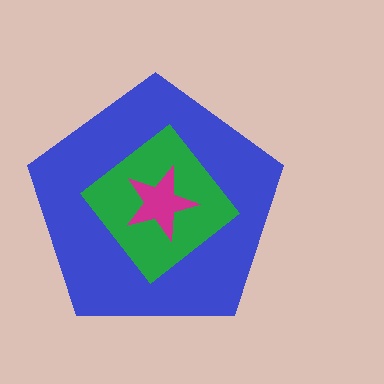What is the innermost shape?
The magenta star.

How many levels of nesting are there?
3.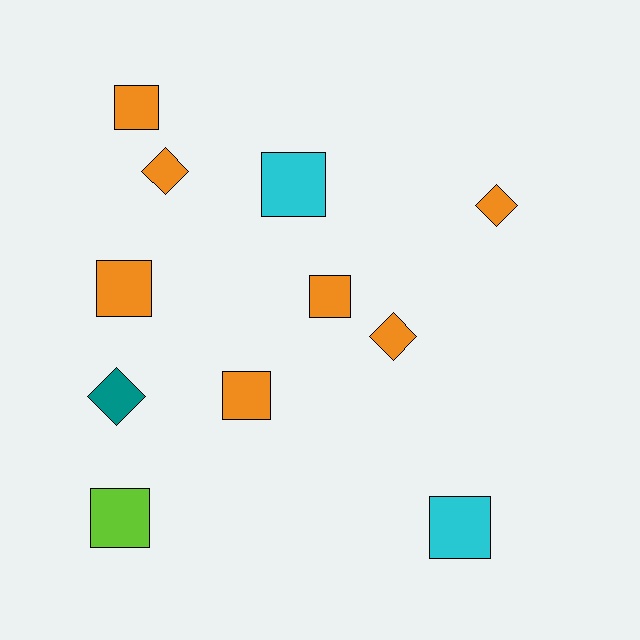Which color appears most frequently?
Orange, with 7 objects.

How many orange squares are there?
There are 4 orange squares.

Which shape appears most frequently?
Square, with 7 objects.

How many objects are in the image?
There are 11 objects.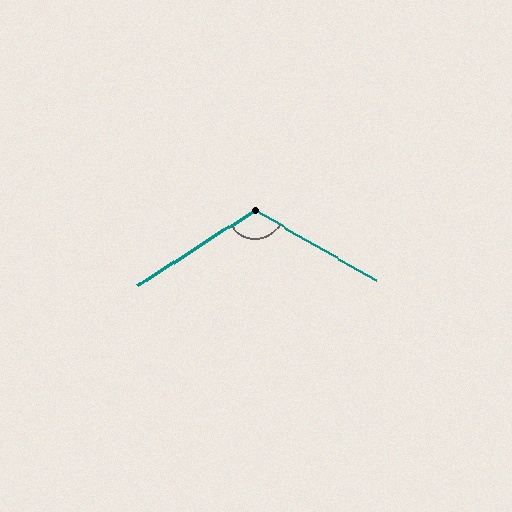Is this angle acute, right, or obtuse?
It is obtuse.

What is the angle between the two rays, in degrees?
Approximately 117 degrees.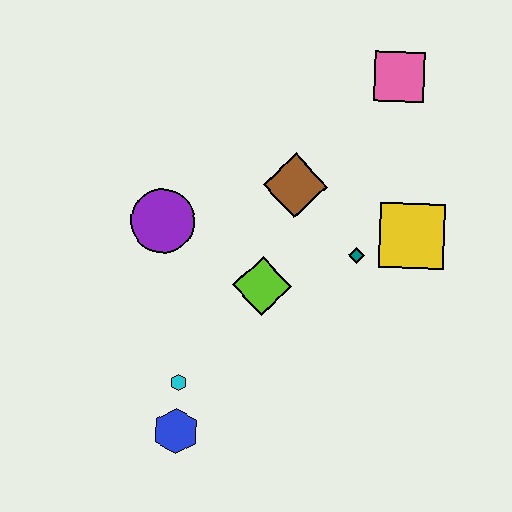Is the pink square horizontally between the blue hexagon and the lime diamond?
No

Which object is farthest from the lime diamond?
The pink square is farthest from the lime diamond.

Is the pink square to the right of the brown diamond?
Yes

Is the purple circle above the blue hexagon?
Yes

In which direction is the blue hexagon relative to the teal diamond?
The blue hexagon is below the teal diamond.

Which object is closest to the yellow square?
The teal diamond is closest to the yellow square.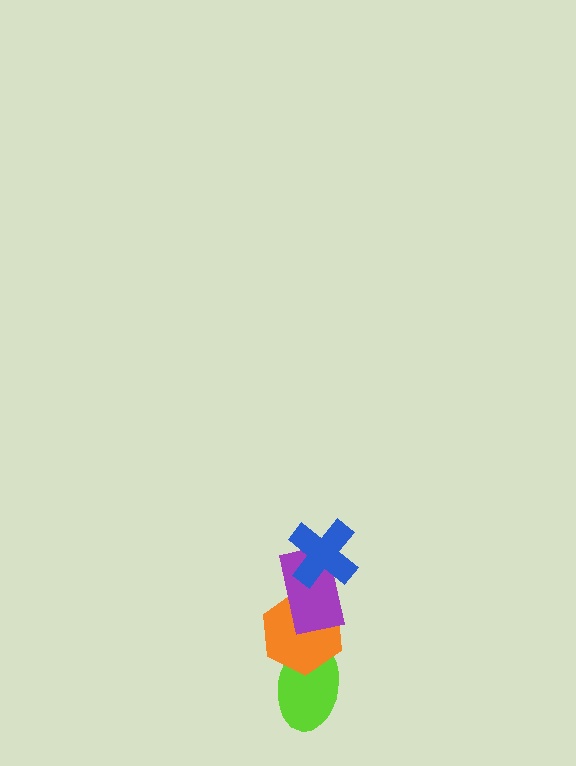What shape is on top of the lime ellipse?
The orange hexagon is on top of the lime ellipse.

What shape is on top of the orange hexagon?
The purple rectangle is on top of the orange hexagon.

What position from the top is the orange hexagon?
The orange hexagon is 3rd from the top.